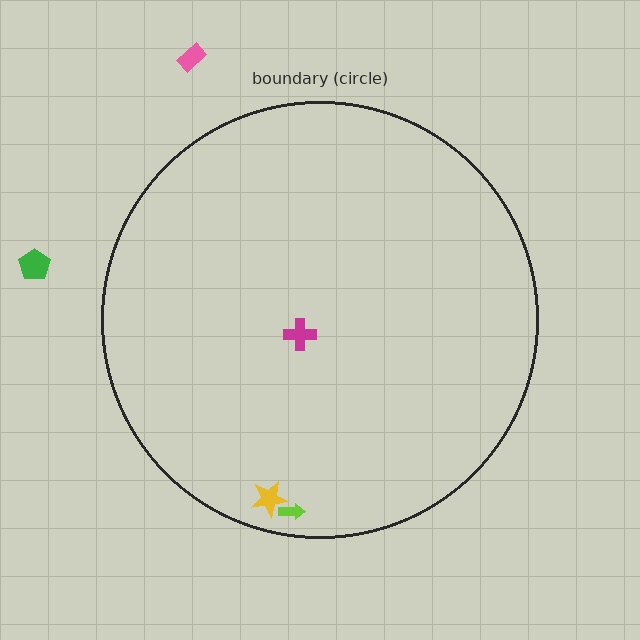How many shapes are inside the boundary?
3 inside, 2 outside.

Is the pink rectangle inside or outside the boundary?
Outside.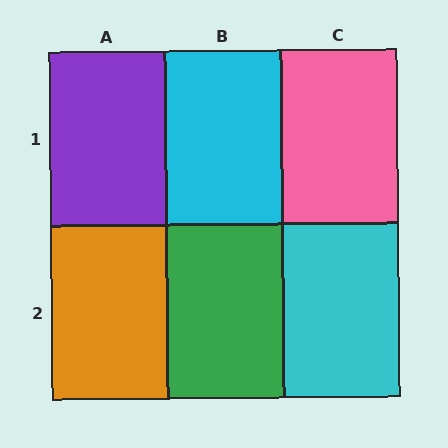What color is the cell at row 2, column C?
Cyan.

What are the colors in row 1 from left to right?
Purple, cyan, pink.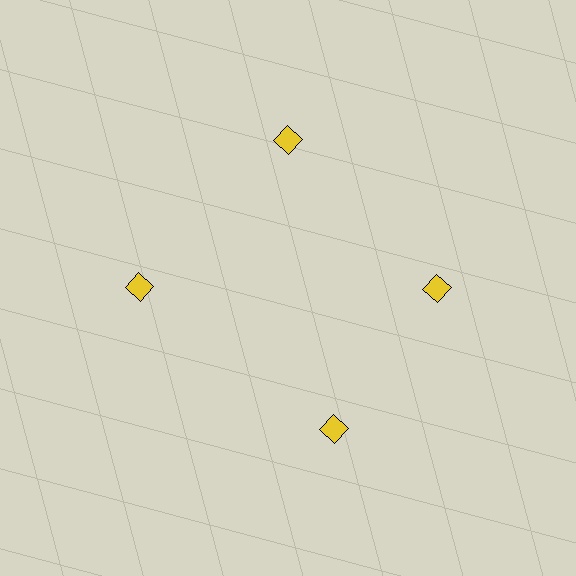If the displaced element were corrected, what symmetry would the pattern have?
It would have 4-fold rotational symmetry — the pattern would map onto itself every 90 degrees.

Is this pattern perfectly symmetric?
No. The 4 yellow diamonds are arranged in a ring, but one element near the 6 o'clock position is rotated out of alignment along the ring, breaking the 4-fold rotational symmetry.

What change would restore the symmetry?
The symmetry would be restored by rotating it back into even spacing with its neighbors so that all 4 diamonds sit at equal angles and equal distance from the center.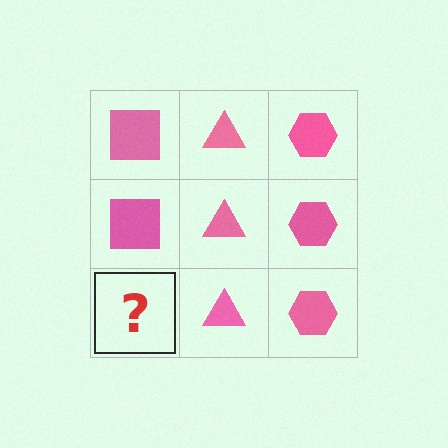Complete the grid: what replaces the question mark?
The question mark should be replaced with a pink square.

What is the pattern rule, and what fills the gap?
The rule is that each column has a consistent shape. The gap should be filled with a pink square.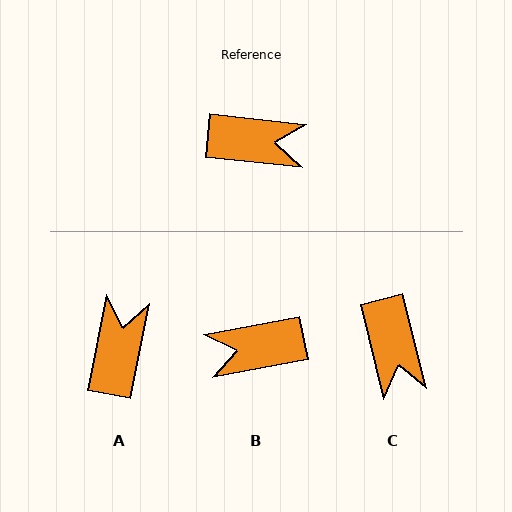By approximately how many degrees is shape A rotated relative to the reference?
Approximately 85 degrees counter-clockwise.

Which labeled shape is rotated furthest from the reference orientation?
B, about 163 degrees away.